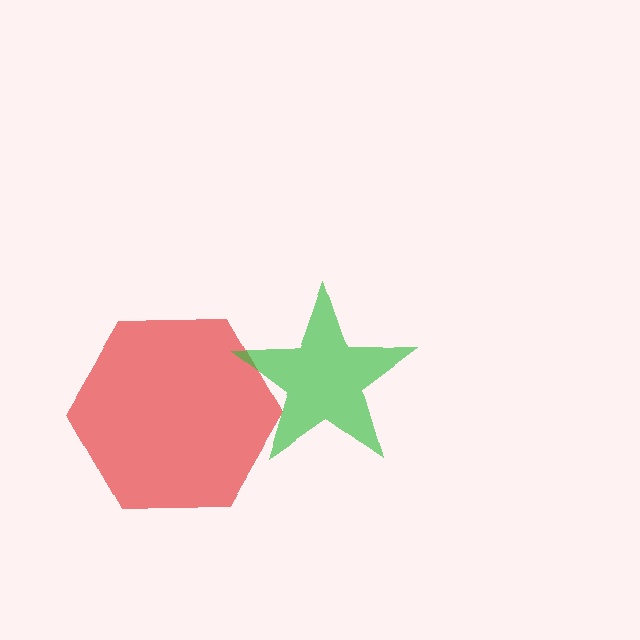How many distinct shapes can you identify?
There are 2 distinct shapes: a red hexagon, a green star.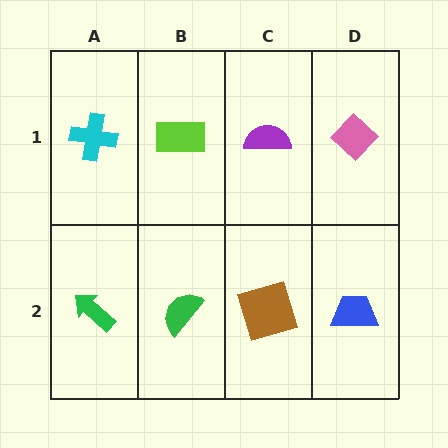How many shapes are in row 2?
4 shapes.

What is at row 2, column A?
A green arrow.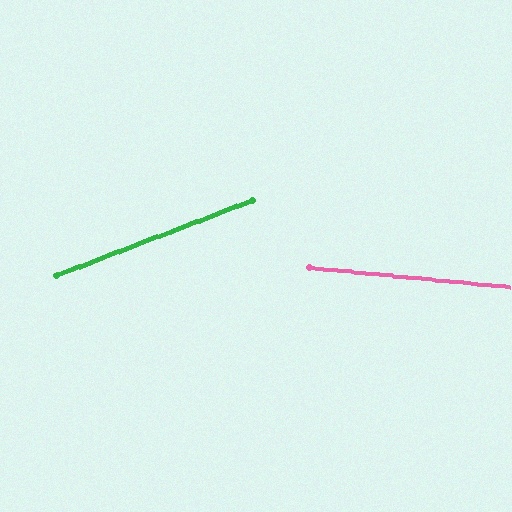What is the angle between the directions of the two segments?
Approximately 27 degrees.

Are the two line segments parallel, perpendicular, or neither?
Neither parallel nor perpendicular — they differ by about 27°.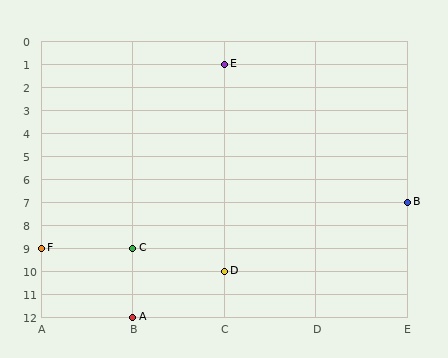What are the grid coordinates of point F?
Point F is at grid coordinates (A, 9).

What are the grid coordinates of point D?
Point D is at grid coordinates (C, 10).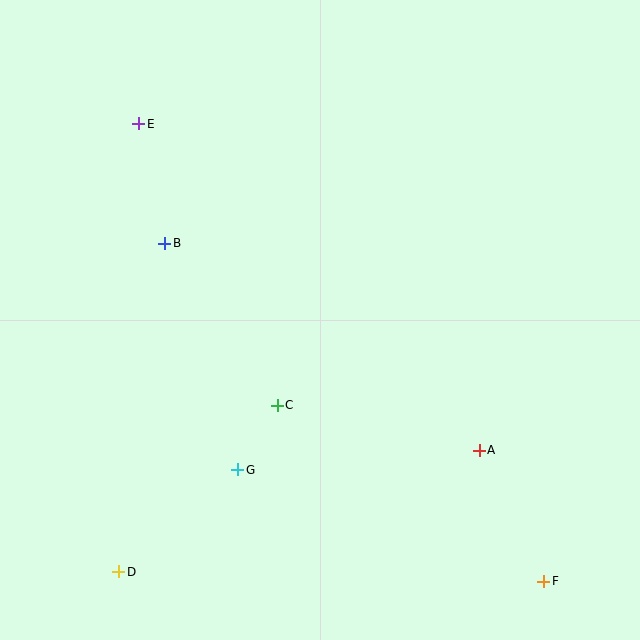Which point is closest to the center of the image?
Point C at (277, 405) is closest to the center.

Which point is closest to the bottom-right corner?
Point F is closest to the bottom-right corner.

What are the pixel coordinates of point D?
Point D is at (119, 572).